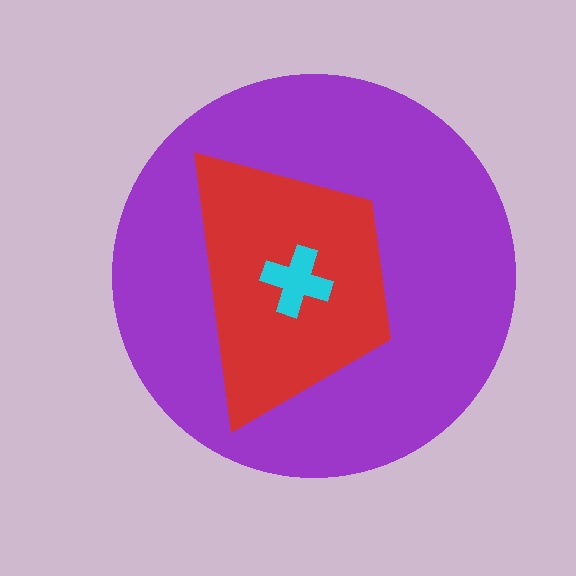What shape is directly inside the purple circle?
The red trapezoid.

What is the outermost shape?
The purple circle.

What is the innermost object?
The cyan cross.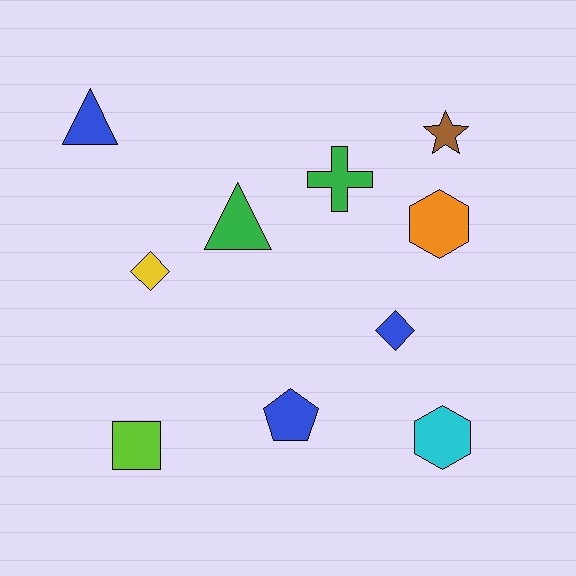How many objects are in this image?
There are 10 objects.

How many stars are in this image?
There is 1 star.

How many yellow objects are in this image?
There is 1 yellow object.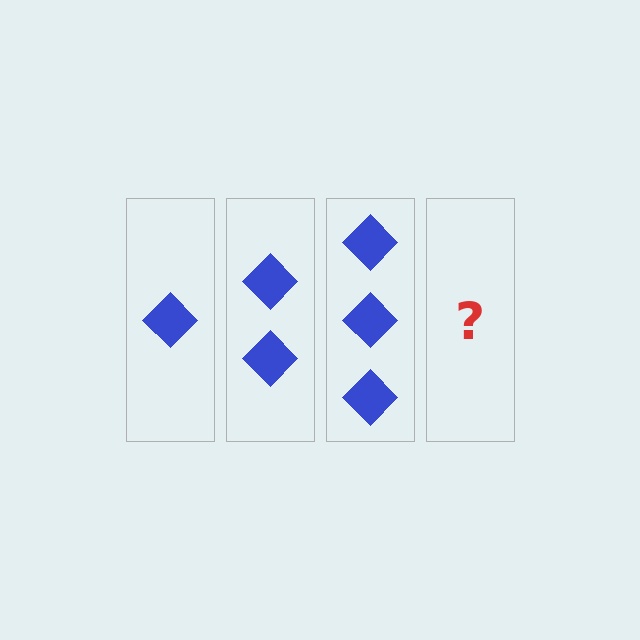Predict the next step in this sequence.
The next step is 4 diamonds.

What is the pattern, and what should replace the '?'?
The pattern is that each step adds one more diamond. The '?' should be 4 diamonds.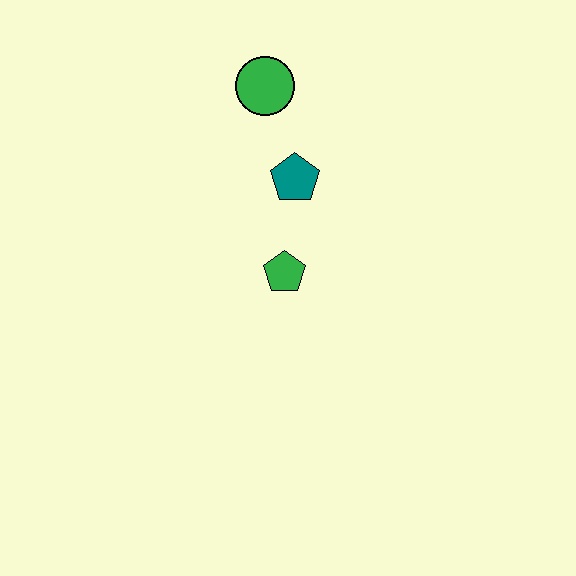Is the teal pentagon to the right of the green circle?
Yes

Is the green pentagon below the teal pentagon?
Yes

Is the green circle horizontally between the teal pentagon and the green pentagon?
No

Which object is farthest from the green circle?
The green pentagon is farthest from the green circle.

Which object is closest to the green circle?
The teal pentagon is closest to the green circle.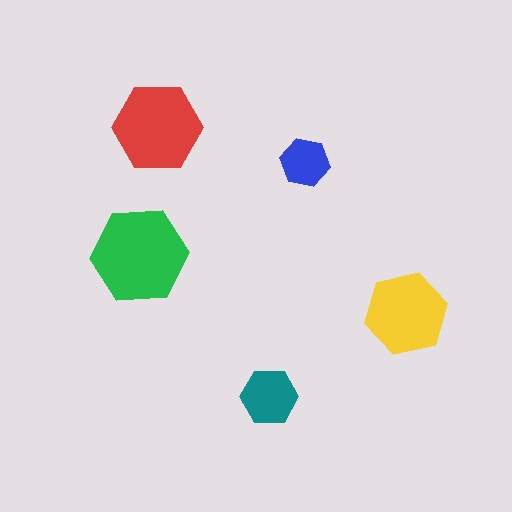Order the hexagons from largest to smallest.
the green one, the red one, the yellow one, the teal one, the blue one.